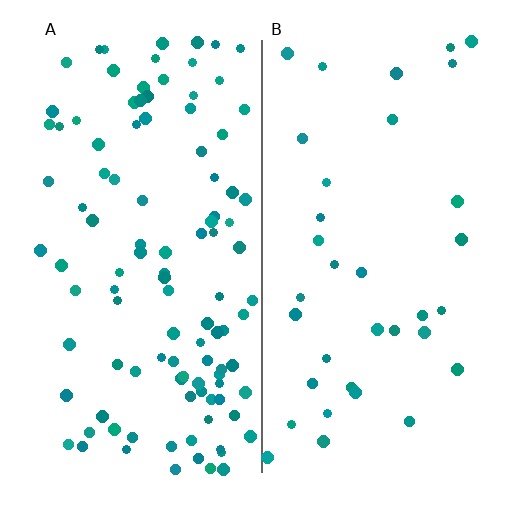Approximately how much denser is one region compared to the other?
Approximately 3.0× — region A over region B.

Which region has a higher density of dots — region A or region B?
A (the left).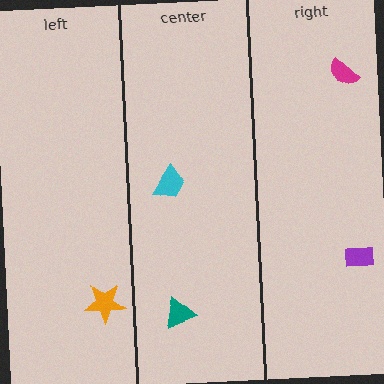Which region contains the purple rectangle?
The right region.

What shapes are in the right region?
The purple rectangle, the magenta semicircle.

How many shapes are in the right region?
2.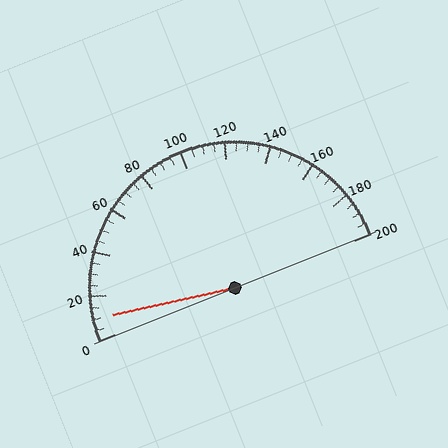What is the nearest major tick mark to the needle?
The nearest major tick mark is 0.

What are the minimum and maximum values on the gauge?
The gauge ranges from 0 to 200.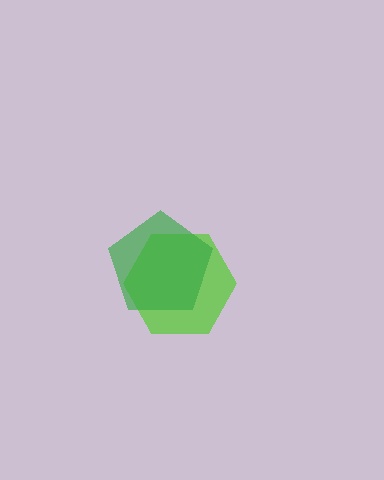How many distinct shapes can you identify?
There are 2 distinct shapes: a lime hexagon, a green pentagon.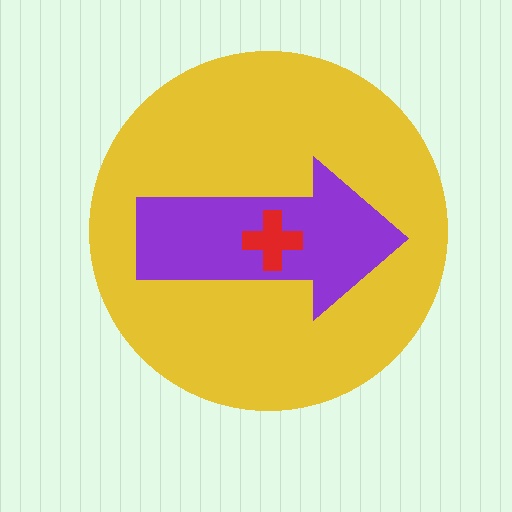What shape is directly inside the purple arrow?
The red cross.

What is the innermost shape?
The red cross.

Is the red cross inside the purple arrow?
Yes.